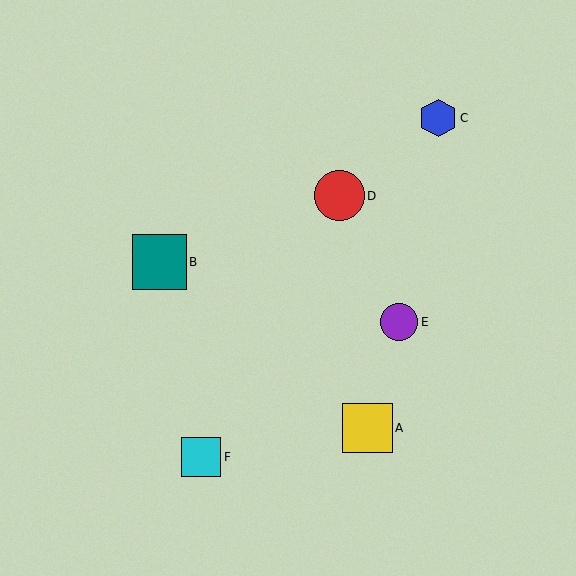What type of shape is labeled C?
Shape C is a blue hexagon.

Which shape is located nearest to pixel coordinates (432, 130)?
The blue hexagon (labeled C) at (438, 118) is nearest to that location.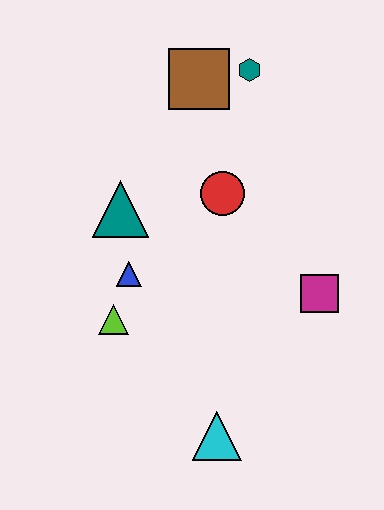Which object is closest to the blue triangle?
The lime triangle is closest to the blue triangle.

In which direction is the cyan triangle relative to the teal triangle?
The cyan triangle is below the teal triangle.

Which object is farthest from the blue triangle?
The teal hexagon is farthest from the blue triangle.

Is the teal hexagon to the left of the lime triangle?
No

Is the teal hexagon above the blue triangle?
Yes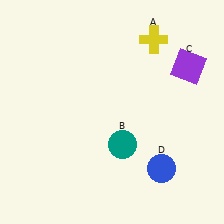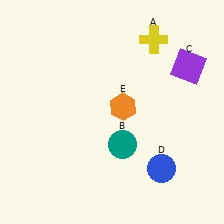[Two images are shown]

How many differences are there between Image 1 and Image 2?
There is 1 difference between the two images.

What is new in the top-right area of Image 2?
An orange hexagon (E) was added in the top-right area of Image 2.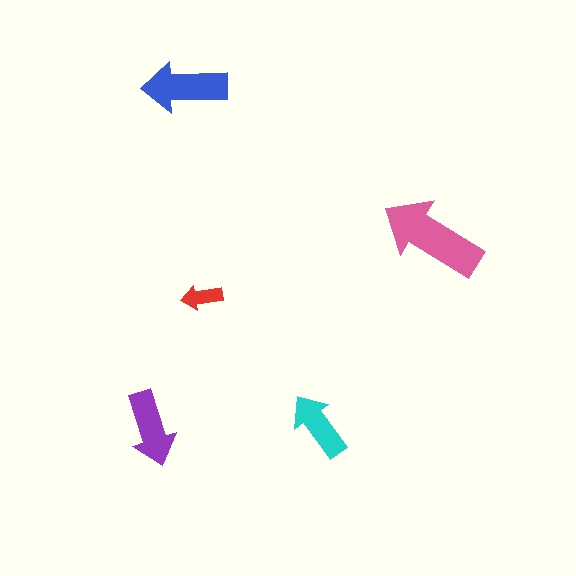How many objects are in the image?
There are 5 objects in the image.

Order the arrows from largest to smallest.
the pink one, the blue one, the purple one, the cyan one, the red one.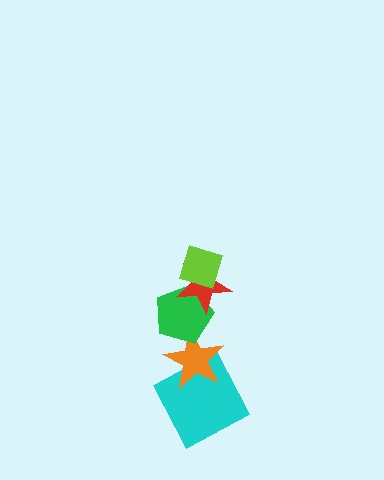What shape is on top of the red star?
The lime diamond is on top of the red star.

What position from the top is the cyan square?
The cyan square is 5th from the top.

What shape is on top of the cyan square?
The orange star is on top of the cyan square.